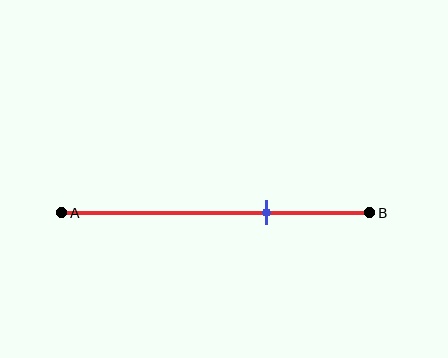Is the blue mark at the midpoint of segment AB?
No, the mark is at about 65% from A, not at the 50% midpoint.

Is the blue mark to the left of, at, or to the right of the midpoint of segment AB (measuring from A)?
The blue mark is to the right of the midpoint of segment AB.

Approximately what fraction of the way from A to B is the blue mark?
The blue mark is approximately 65% of the way from A to B.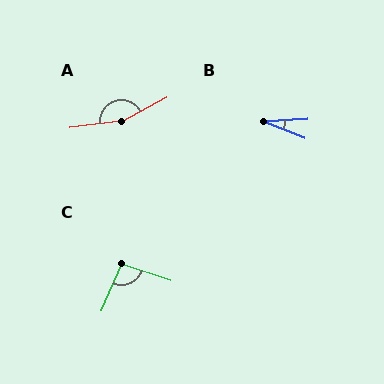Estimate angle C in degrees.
Approximately 95 degrees.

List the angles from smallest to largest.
B (24°), C (95°), A (158°).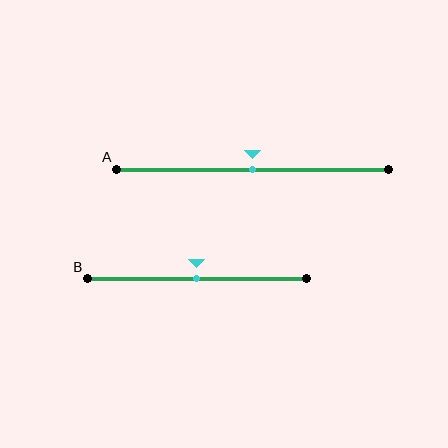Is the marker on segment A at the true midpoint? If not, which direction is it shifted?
Yes, the marker on segment A is at the true midpoint.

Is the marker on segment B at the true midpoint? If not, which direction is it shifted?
Yes, the marker on segment B is at the true midpoint.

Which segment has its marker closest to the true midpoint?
Segment A has its marker closest to the true midpoint.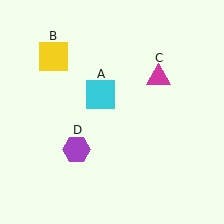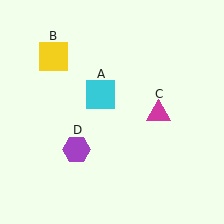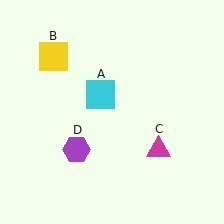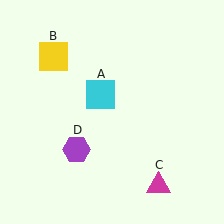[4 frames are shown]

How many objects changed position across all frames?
1 object changed position: magenta triangle (object C).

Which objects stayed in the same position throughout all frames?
Cyan square (object A) and yellow square (object B) and purple hexagon (object D) remained stationary.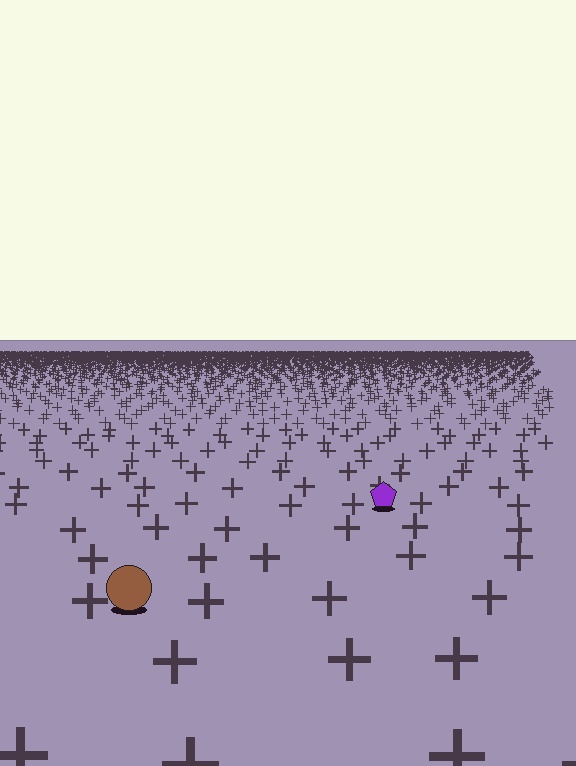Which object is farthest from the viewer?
The purple pentagon is farthest from the viewer. It appears smaller and the ground texture around it is denser.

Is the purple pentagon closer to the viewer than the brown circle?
No. The brown circle is closer — you can tell from the texture gradient: the ground texture is coarser near it.